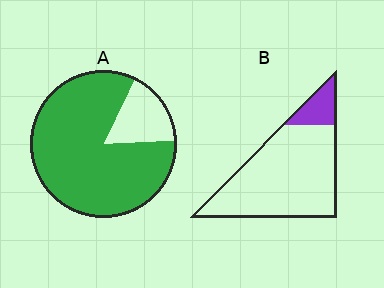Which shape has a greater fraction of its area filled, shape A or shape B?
Shape A.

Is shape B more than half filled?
No.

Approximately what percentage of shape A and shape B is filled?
A is approximately 85% and B is approximately 15%.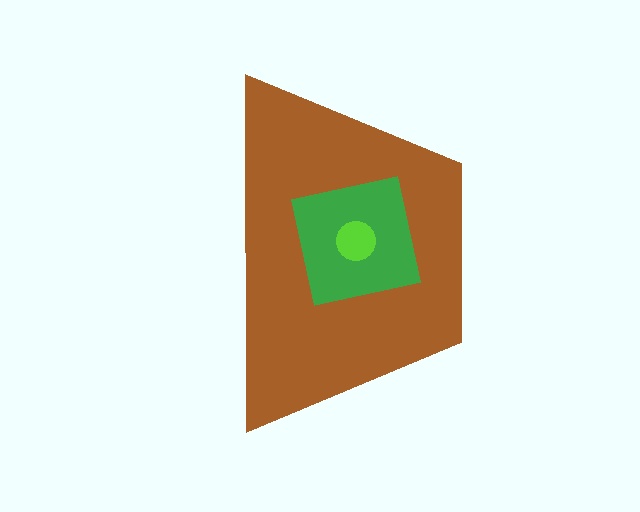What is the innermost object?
The lime circle.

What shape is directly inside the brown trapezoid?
The green square.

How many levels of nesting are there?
3.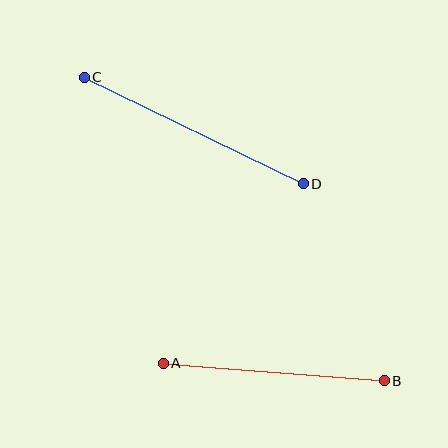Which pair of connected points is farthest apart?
Points C and D are farthest apart.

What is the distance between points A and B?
The distance is approximately 222 pixels.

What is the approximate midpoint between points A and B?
The midpoint is at approximately (274, 372) pixels.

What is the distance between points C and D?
The distance is approximately 243 pixels.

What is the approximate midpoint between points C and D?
The midpoint is at approximately (194, 131) pixels.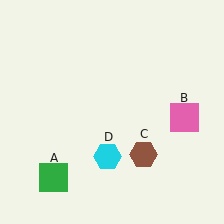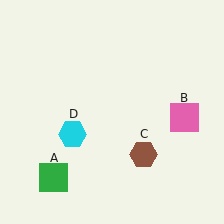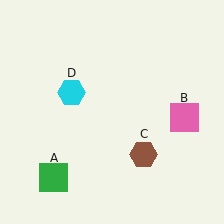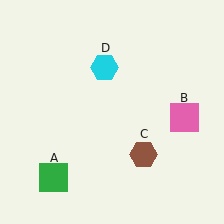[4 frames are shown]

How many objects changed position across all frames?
1 object changed position: cyan hexagon (object D).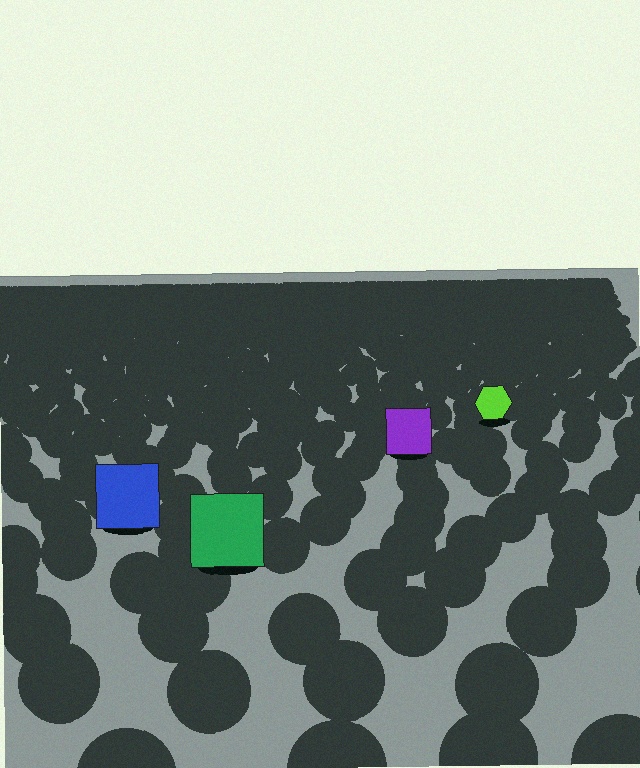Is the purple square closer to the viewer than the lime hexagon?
Yes. The purple square is closer — you can tell from the texture gradient: the ground texture is coarser near it.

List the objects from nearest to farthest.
From nearest to farthest: the green square, the blue square, the purple square, the lime hexagon.